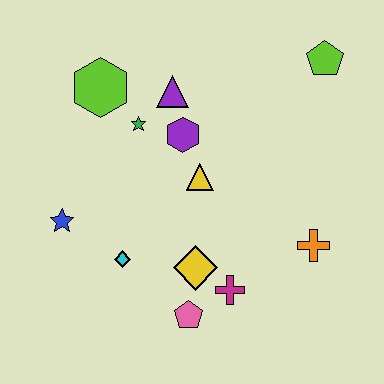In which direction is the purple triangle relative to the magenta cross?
The purple triangle is above the magenta cross.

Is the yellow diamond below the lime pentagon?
Yes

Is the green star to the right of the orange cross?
No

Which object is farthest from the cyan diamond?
The lime pentagon is farthest from the cyan diamond.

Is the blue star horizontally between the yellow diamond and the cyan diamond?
No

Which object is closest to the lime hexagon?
The green star is closest to the lime hexagon.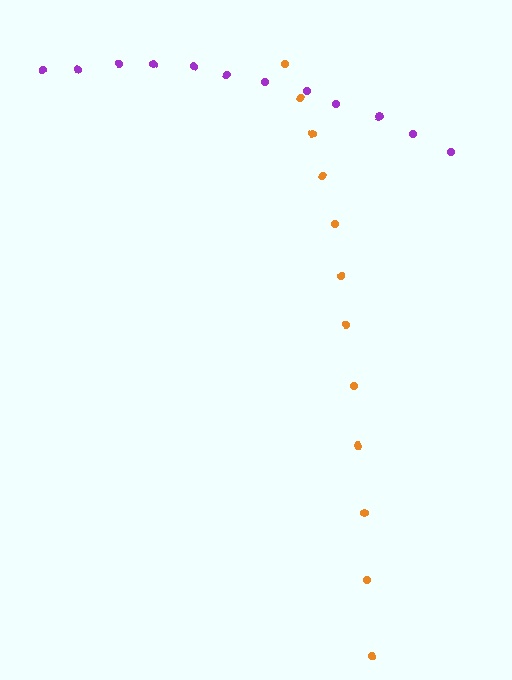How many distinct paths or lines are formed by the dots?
There are 2 distinct paths.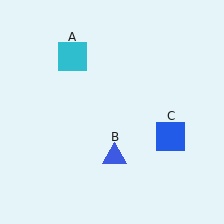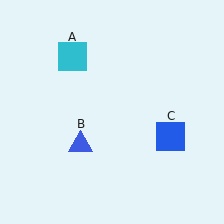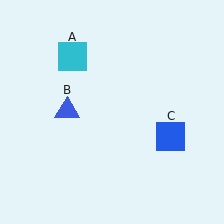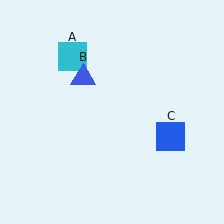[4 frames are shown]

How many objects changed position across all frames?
1 object changed position: blue triangle (object B).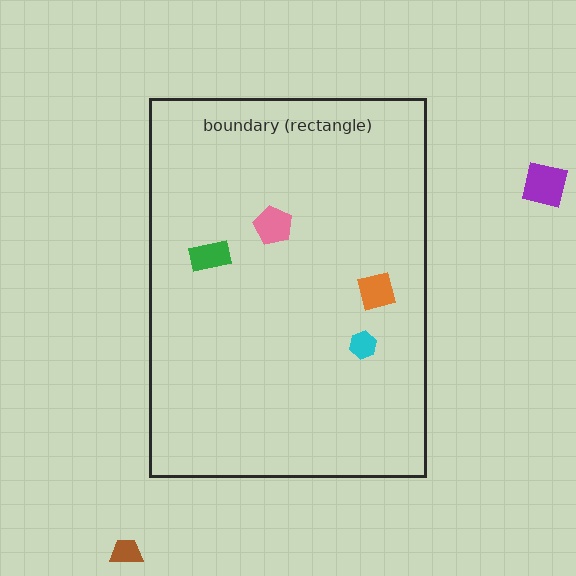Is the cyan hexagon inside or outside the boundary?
Inside.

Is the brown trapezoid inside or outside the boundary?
Outside.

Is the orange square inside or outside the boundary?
Inside.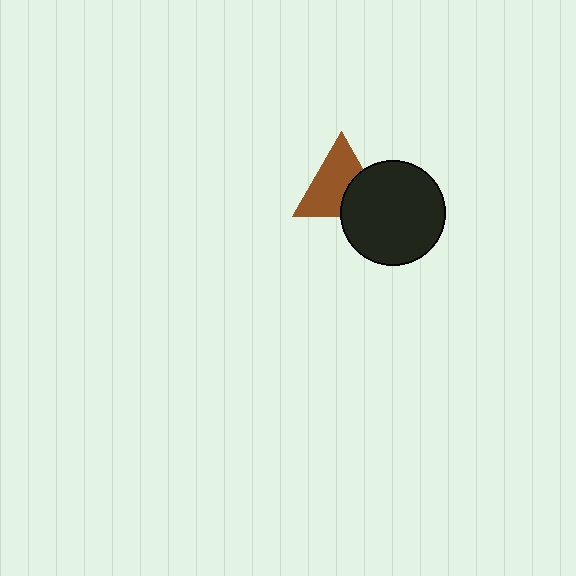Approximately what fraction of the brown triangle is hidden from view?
Roughly 34% of the brown triangle is hidden behind the black circle.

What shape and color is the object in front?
The object in front is a black circle.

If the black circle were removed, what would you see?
You would see the complete brown triangle.